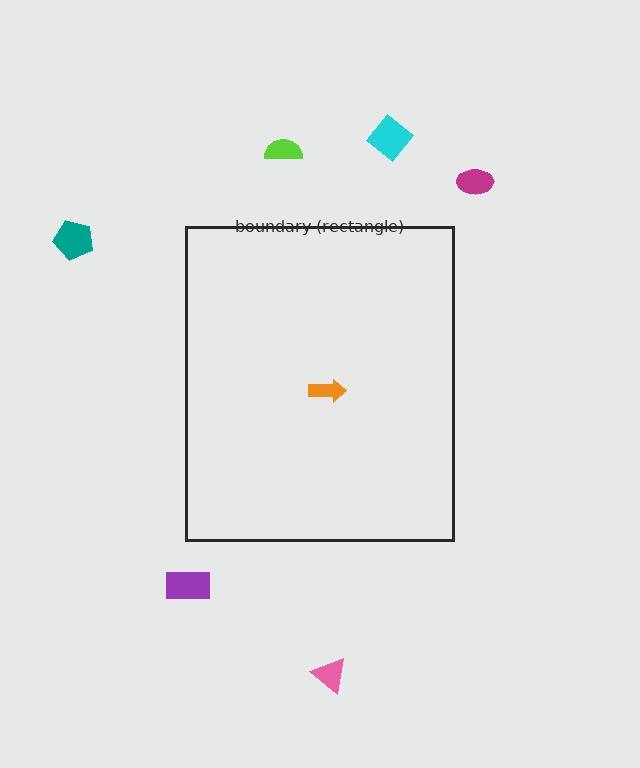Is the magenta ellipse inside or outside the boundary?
Outside.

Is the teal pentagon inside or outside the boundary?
Outside.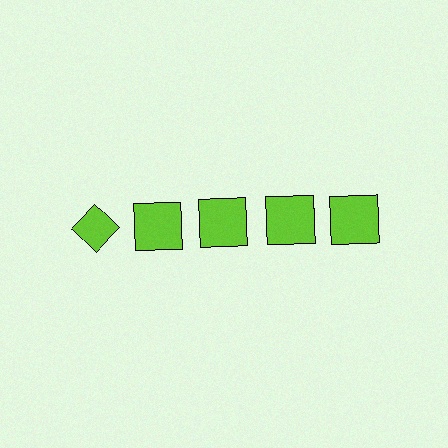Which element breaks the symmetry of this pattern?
The lime diamond in the top row, leftmost column breaks the symmetry. All other shapes are lime squares.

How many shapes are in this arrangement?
There are 5 shapes arranged in a grid pattern.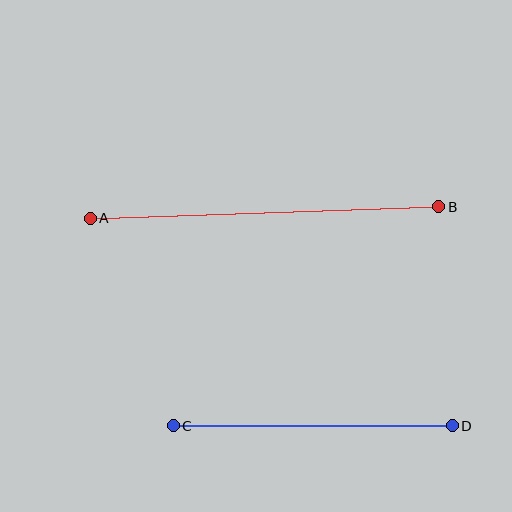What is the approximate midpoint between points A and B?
The midpoint is at approximately (265, 212) pixels.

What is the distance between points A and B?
The distance is approximately 349 pixels.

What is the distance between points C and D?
The distance is approximately 279 pixels.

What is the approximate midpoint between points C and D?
The midpoint is at approximately (313, 426) pixels.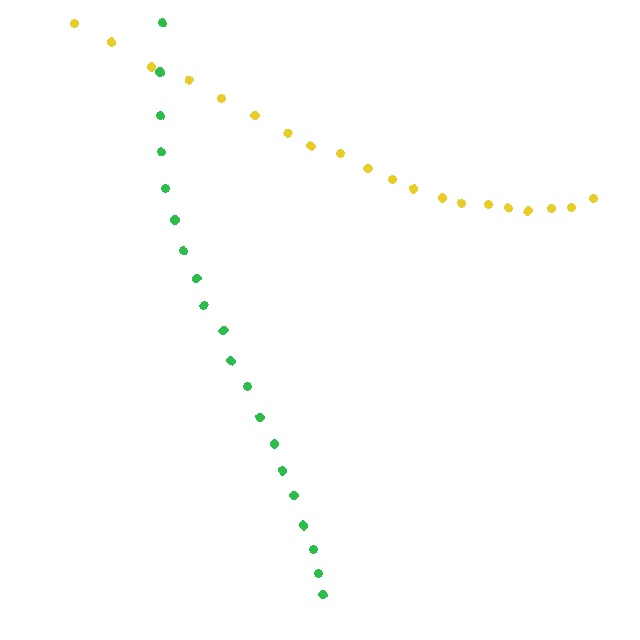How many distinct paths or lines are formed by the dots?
There are 2 distinct paths.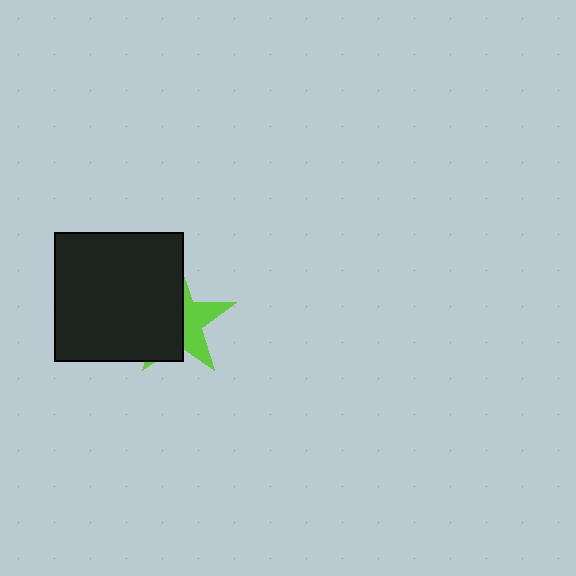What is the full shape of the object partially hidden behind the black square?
The partially hidden object is a lime star.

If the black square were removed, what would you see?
You would see the complete lime star.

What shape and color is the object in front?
The object in front is a black square.